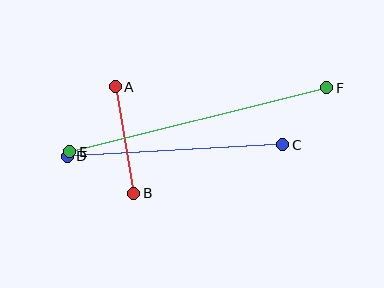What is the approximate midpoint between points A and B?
The midpoint is at approximately (125, 140) pixels.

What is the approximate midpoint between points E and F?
The midpoint is at approximately (198, 120) pixels.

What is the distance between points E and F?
The distance is approximately 265 pixels.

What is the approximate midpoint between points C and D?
The midpoint is at approximately (175, 150) pixels.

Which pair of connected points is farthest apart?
Points E and F are farthest apart.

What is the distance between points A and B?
The distance is approximately 108 pixels.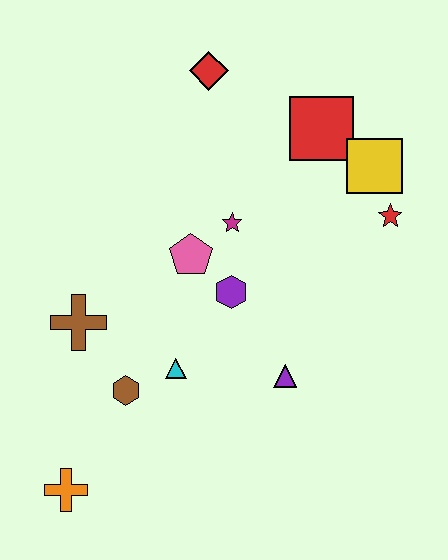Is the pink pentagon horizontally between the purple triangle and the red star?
No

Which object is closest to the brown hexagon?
The cyan triangle is closest to the brown hexagon.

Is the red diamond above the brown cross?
Yes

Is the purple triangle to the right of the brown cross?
Yes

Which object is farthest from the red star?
The orange cross is farthest from the red star.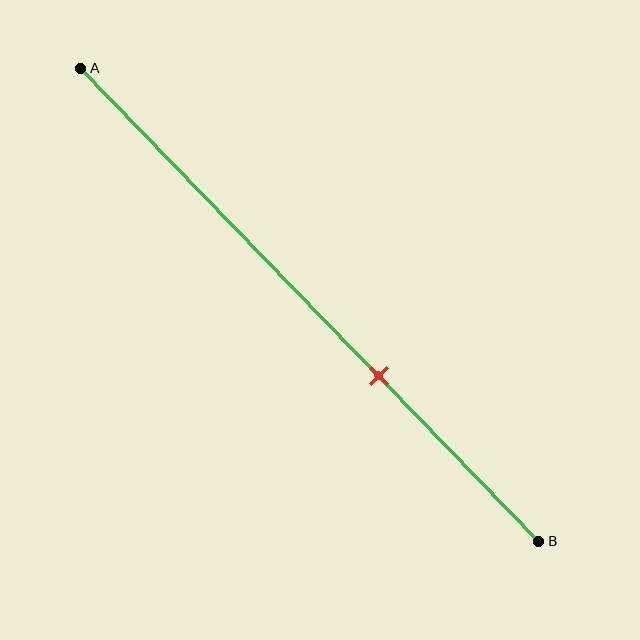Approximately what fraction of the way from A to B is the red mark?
The red mark is approximately 65% of the way from A to B.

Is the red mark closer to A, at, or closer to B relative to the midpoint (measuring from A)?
The red mark is closer to point B than the midpoint of segment AB.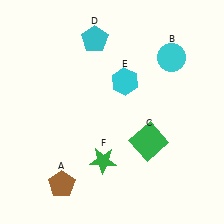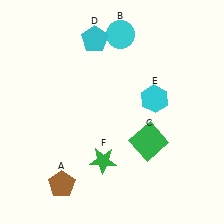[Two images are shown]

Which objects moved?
The objects that moved are: the cyan circle (B), the cyan hexagon (E).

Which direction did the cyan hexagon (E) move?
The cyan hexagon (E) moved right.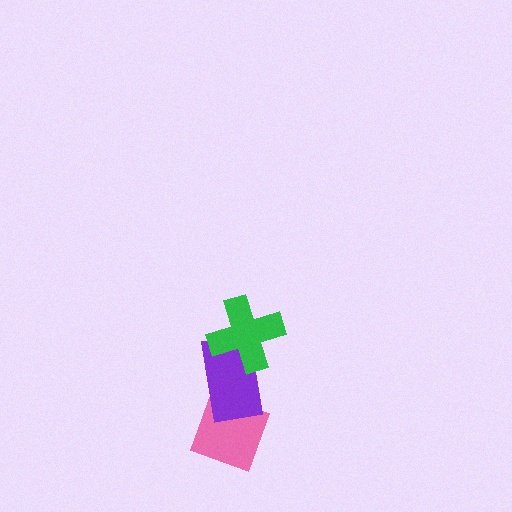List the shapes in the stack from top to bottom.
From top to bottom: the green cross, the purple rectangle, the pink diamond.